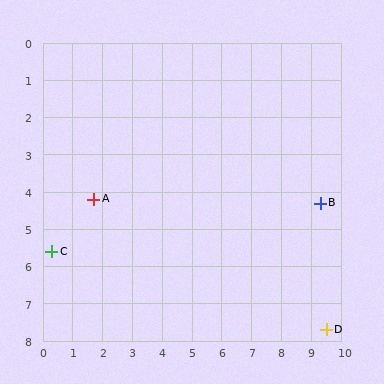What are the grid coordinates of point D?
Point D is at approximately (9.5, 7.7).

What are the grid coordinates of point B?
Point B is at approximately (9.3, 4.3).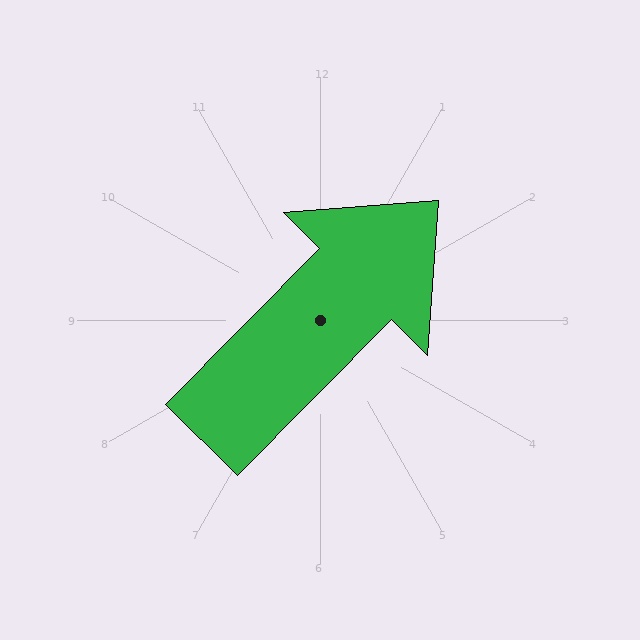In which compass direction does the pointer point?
Northeast.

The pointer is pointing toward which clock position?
Roughly 1 o'clock.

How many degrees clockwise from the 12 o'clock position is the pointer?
Approximately 45 degrees.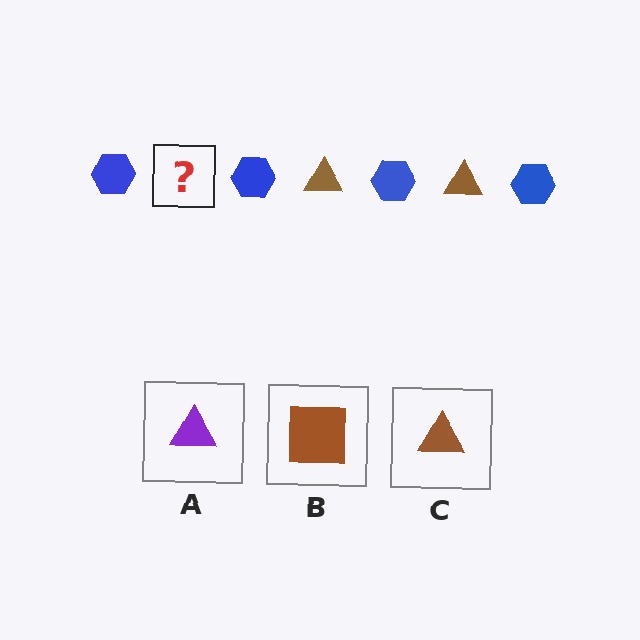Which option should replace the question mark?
Option C.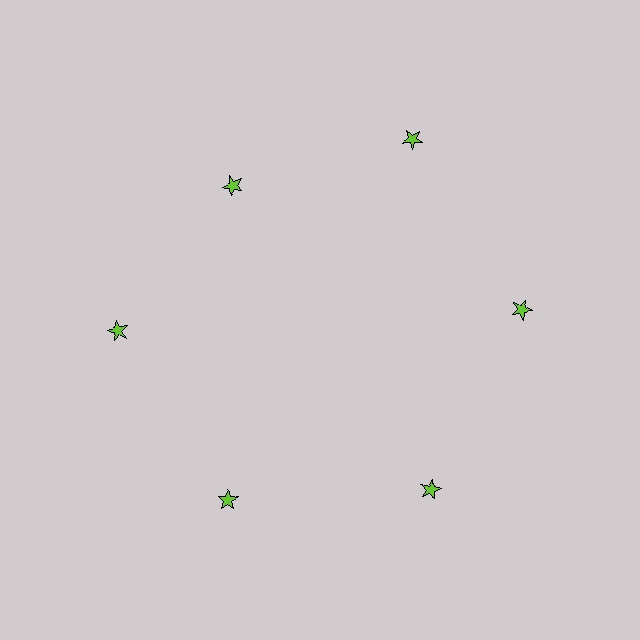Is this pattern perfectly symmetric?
No. The 6 lime stars are arranged in a ring, but one element near the 11 o'clock position is pulled inward toward the center, breaking the 6-fold rotational symmetry.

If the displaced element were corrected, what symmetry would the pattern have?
It would have 6-fold rotational symmetry — the pattern would map onto itself every 60 degrees.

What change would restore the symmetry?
The symmetry would be restored by moving it outward, back onto the ring so that all 6 stars sit at equal angles and equal distance from the center.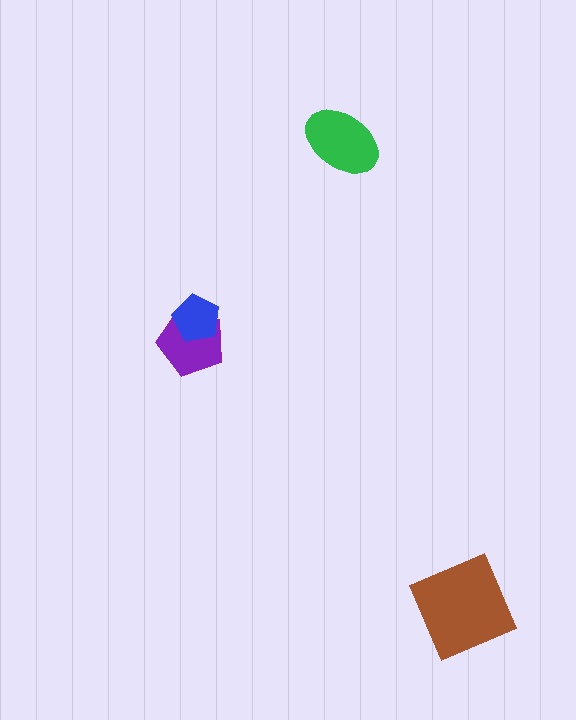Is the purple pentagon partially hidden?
Yes, it is partially covered by another shape.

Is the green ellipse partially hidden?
No, no other shape covers it.